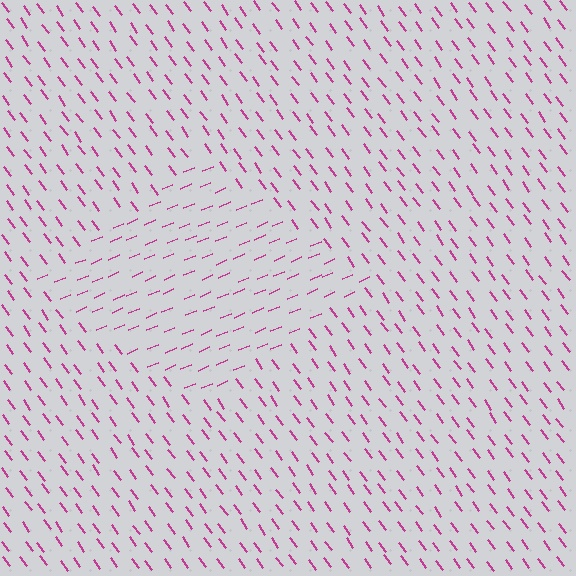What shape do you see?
I see a diamond.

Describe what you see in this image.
The image is filled with small magenta line segments. A diamond region in the image has lines oriented differently from the surrounding lines, creating a visible texture boundary.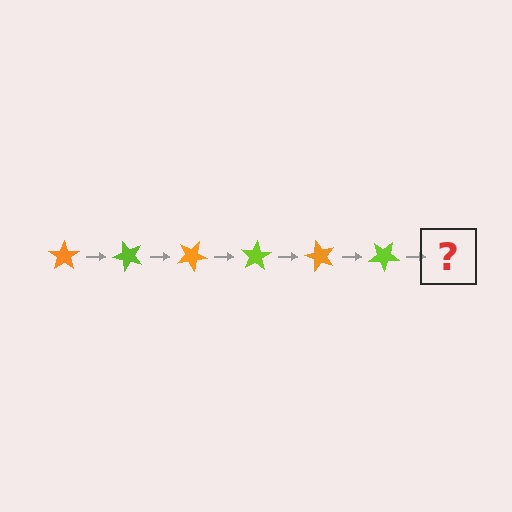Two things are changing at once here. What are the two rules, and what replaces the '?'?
The two rules are that it rotates 50 degrees each step and the color cycles through orange and lime. The '?' should be an orange star, rotated 300 degrees from the start.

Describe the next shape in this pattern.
It should be an orange star, rotated 300 degrees from the start.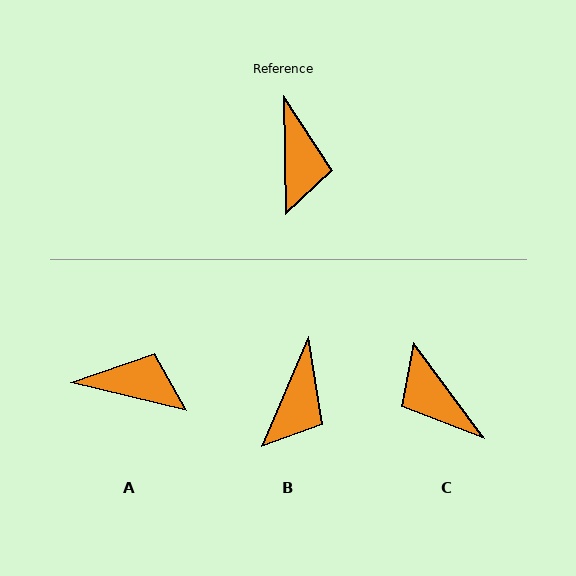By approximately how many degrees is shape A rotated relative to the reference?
Approximately 76 degrees counter-clockwise.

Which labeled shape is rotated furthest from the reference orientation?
C, about 144 degrees away.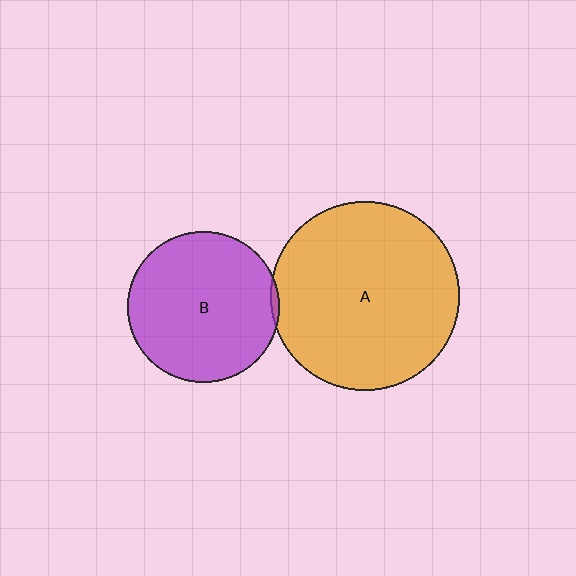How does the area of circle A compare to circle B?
Approximately 1.6 times.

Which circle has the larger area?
Circle A (orange).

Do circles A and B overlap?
Yes.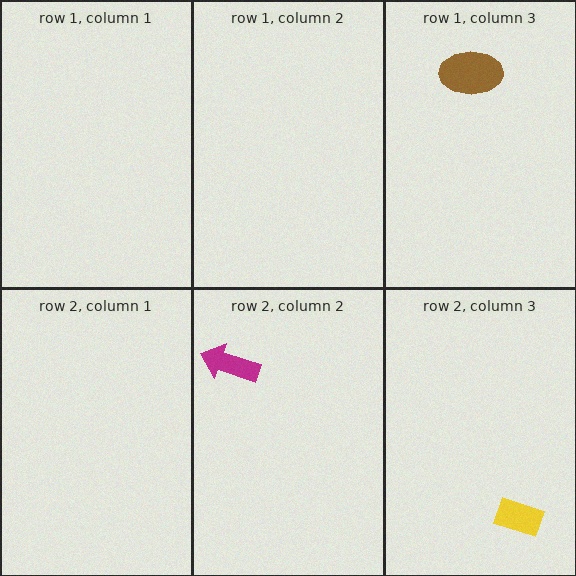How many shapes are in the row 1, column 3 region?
1.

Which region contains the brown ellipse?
The row 1, column 3 region.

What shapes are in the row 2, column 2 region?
The magenta arrow.